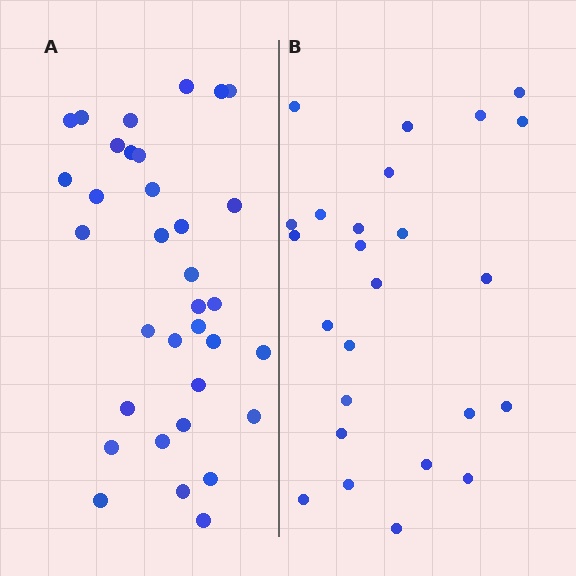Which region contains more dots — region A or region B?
Region A (the left region) has more dots.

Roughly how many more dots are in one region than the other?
Region A has roughly 8 or so more dots than region B.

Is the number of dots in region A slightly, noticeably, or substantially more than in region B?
Region A has noticeably more, but not dramatically so. The ratio is roughly 1.4 to 1.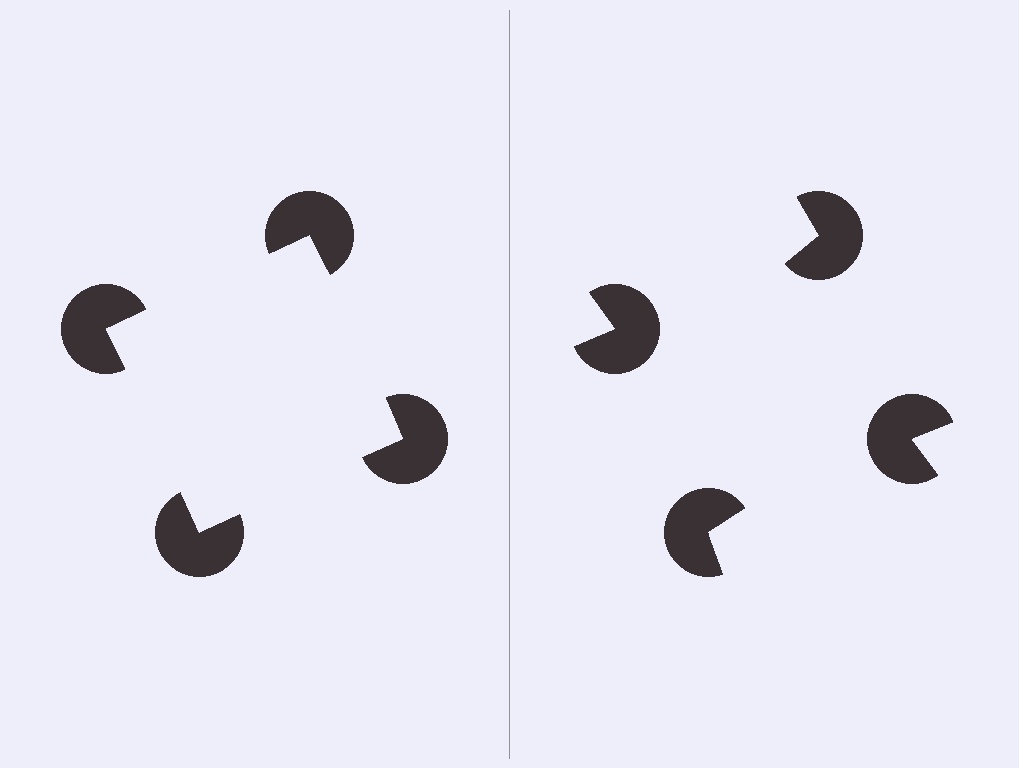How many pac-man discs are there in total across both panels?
8 — 4 on each side.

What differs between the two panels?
The pac-man discs are positioned identically on both sides; only the wedge orientations differ. On the left they align to a square; on the right they are misaligned.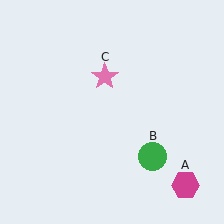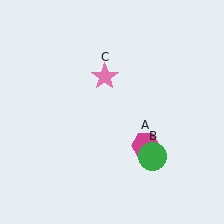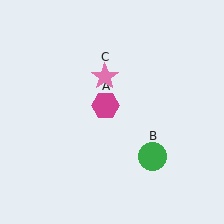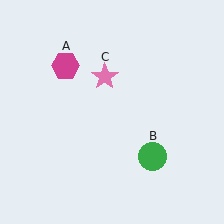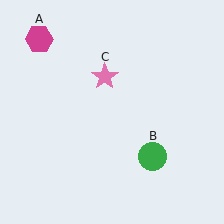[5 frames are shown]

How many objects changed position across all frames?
1 object changed position: magenta hexagon (object A).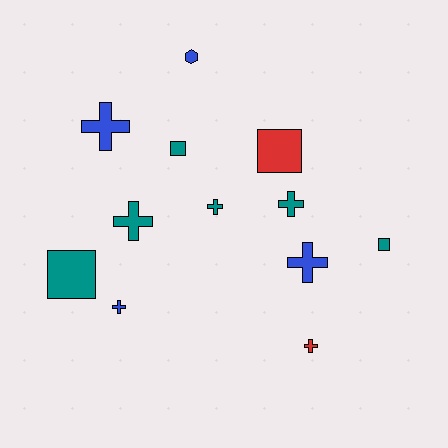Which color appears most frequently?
Teal, with 6 objects.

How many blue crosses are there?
There are 3 blue crosses.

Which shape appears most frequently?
Cross, with 7 objects.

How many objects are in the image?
There are 12 objects.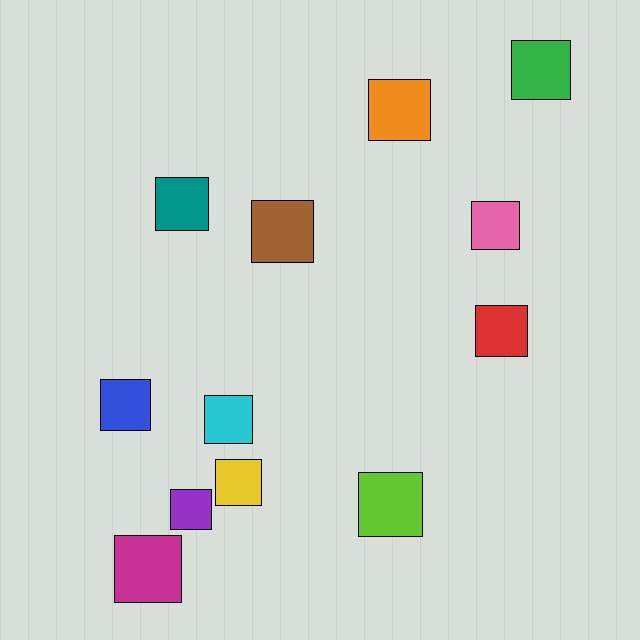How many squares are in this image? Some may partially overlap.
There are 12 squares.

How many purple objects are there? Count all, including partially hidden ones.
There is 1 purple object.